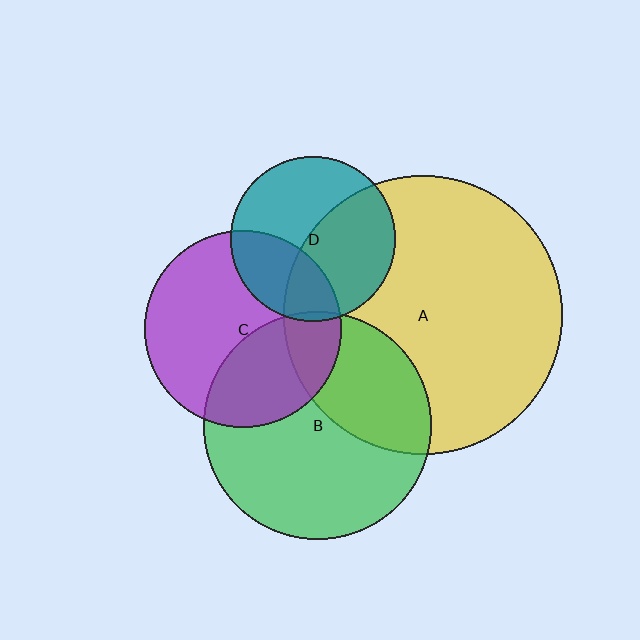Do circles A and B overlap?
Yes.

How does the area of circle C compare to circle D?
Approximately 1.4 times.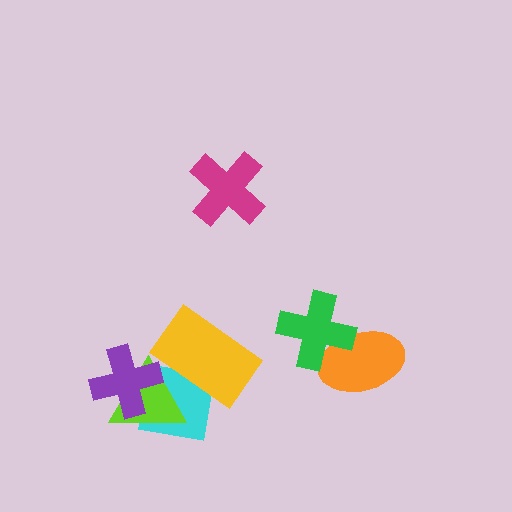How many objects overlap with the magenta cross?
0 objects overlap with the magenta cross.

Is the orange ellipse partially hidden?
Yes, it is partially covered by another shape.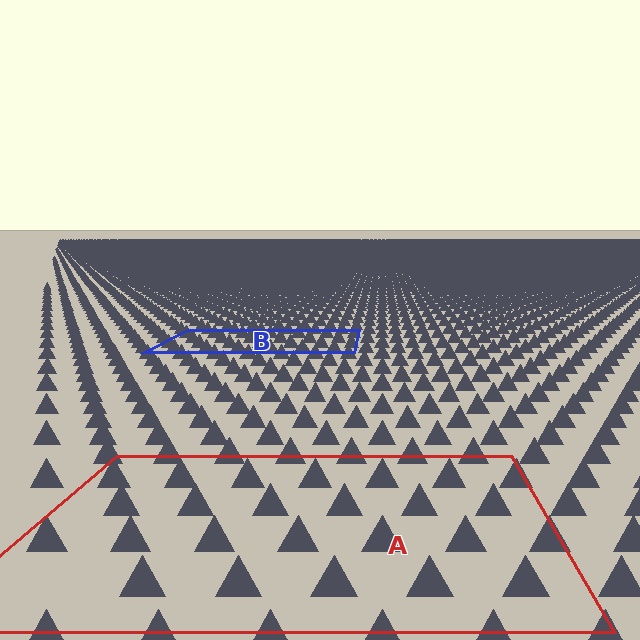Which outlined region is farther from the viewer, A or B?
Region B is farther from the viewer — the texture elements inside it appear smaller and more densely packed.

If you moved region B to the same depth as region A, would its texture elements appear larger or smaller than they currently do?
They would appear larger. At a closer depth, the same texture elements are projected at a bigger on-screen size.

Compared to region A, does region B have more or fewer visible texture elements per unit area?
Region B has more texture elements per unit area — they are packed more densely because it is farther away.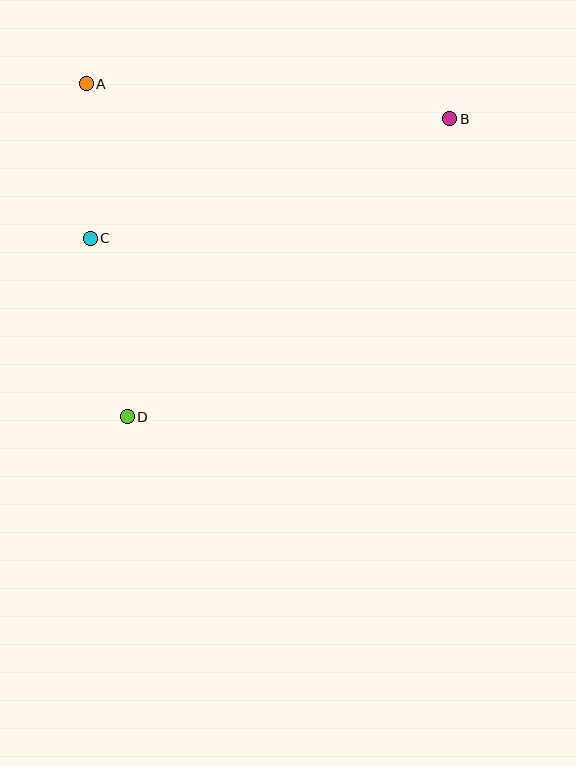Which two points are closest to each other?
Points A and C are closest to each other.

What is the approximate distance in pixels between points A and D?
The distance between A and D is approximately 335 pixels.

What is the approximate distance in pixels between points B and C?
The distance between B and C is approximately 379 pixels.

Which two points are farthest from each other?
Points B and D are farthest from each other.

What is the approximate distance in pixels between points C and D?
The distance between C and D is approximately 182 pixels.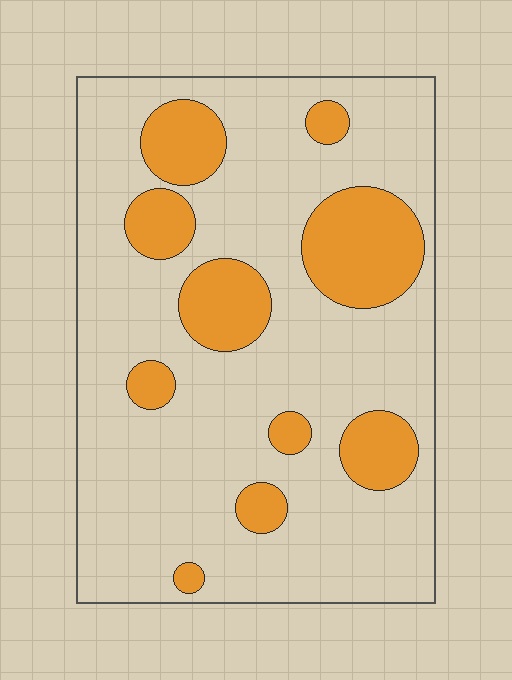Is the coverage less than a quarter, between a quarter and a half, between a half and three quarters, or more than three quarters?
Less than a quarter.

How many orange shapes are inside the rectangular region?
10.